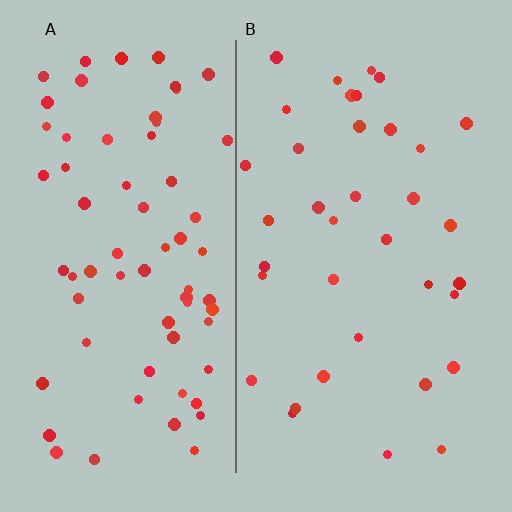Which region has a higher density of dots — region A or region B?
A (the left).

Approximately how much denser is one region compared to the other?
Approximately 1.9× — region A over region B.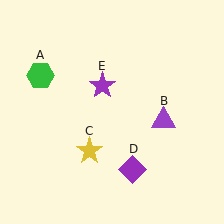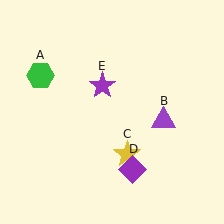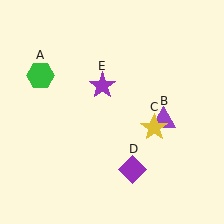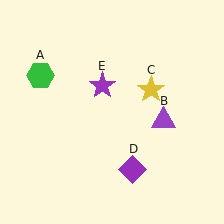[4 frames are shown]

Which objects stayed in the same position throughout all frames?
Green hexagon (object A) and purple triangle (object B) and purple diamond (object D) and purple star (object E) remained stationary.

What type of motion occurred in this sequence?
The yellow star (object C) rotated counterclockwise around the center of the scene.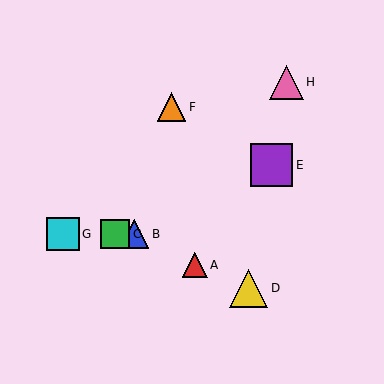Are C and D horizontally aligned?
No, C is at y≈234 and D is at y≈288.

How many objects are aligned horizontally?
3 objects (B, C, G) are aligned horizontally.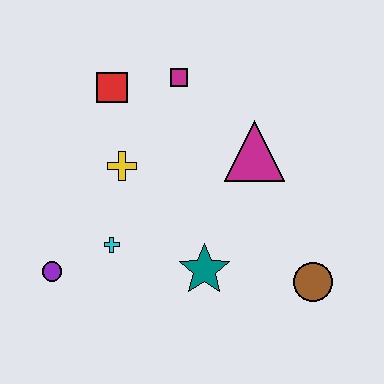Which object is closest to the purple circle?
The cyan cross is closest to the purple circle.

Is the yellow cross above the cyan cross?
Yes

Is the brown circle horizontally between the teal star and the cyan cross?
No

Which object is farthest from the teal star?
The red square is farthest from the teal star.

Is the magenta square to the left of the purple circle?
No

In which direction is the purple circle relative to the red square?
The purple circle is below the red square.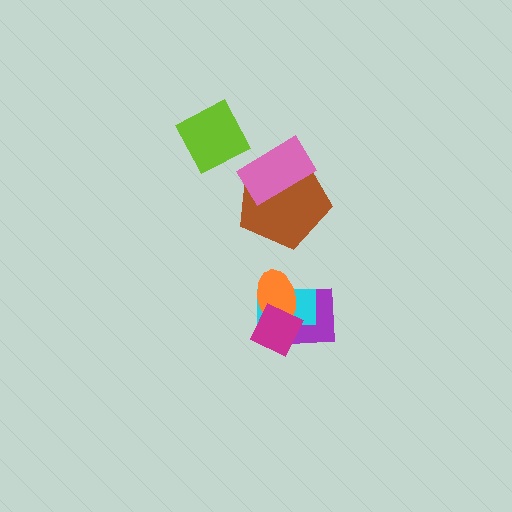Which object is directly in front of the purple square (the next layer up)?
The cyan rectangle is directly in front of the purple square.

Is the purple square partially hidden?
Yes, it is partially covered by another shape.